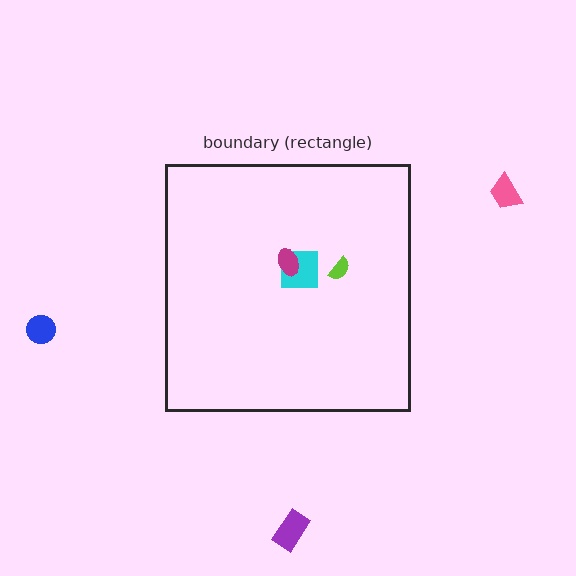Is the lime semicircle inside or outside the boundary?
Inside.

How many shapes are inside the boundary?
3 inside, 3 outside.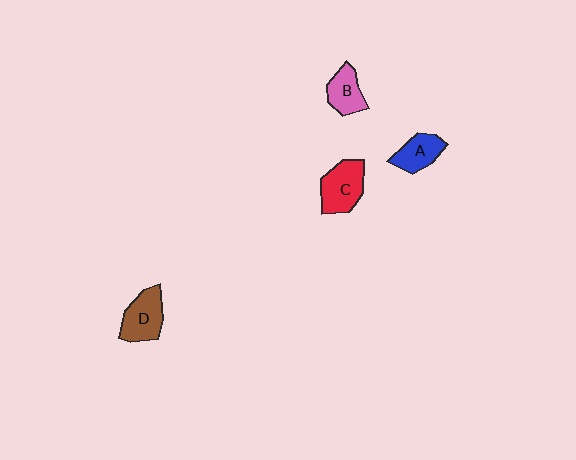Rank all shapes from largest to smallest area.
From largest to smallest: C (red), D (brown), A (blue), B (pink).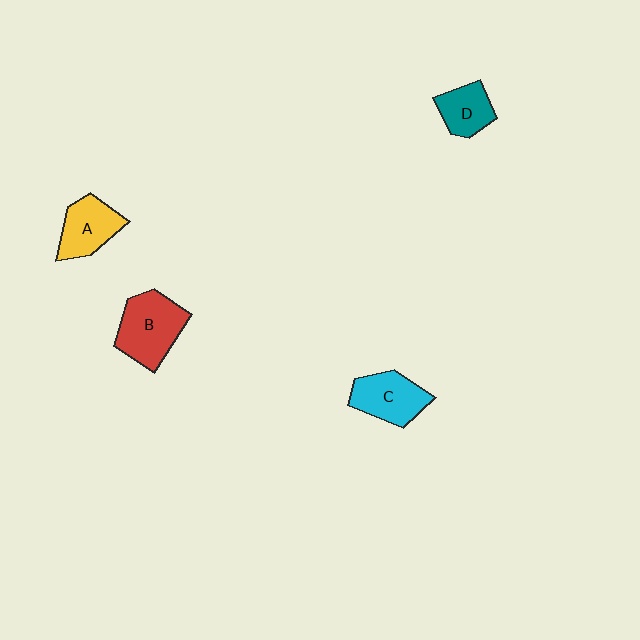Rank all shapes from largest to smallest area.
From largest to smallest: B (red), C (cyan), A (yellow), D (teal).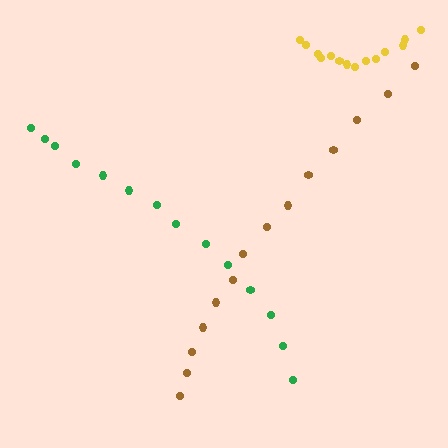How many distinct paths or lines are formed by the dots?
There are 3 distinct paths.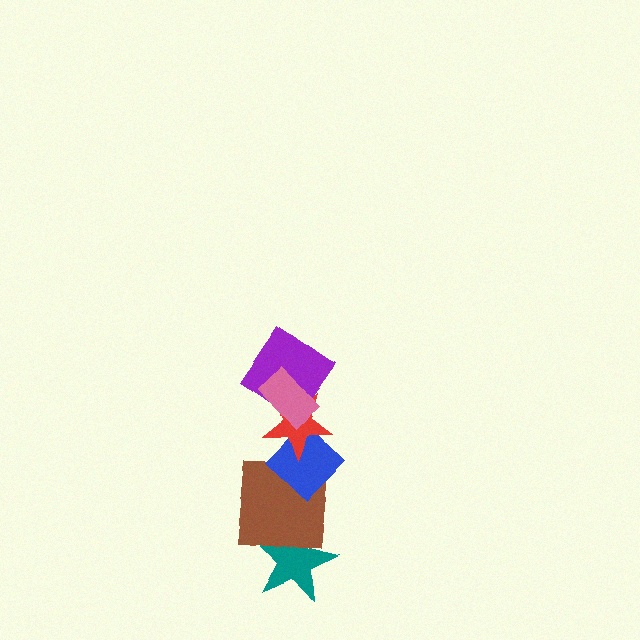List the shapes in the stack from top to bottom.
From top to bottom: the pink rectangle, the purple diamond, the red star, the blue diamond, the brown square, the teal star.